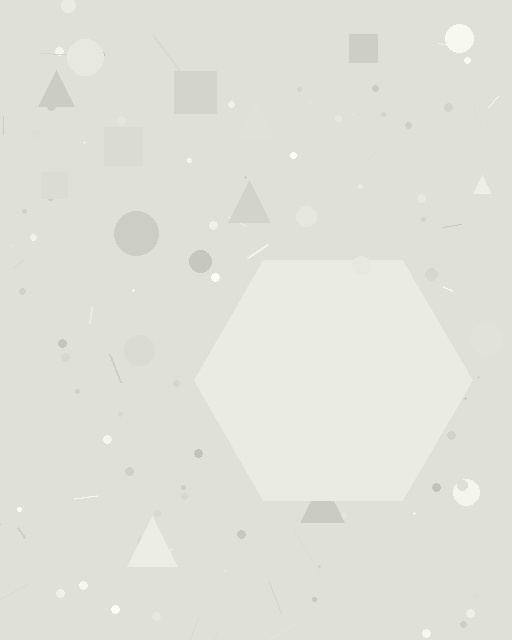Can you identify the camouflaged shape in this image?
The camouflaged shape is a hexagon.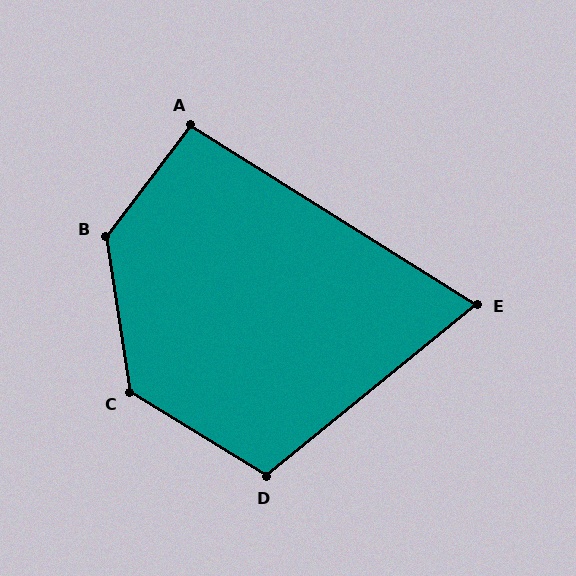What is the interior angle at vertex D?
Approximately 109 degrees (obtuse).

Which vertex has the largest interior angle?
B, at approximately 134 degrees.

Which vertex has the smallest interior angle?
E, at approximately 71 degrees.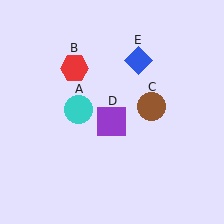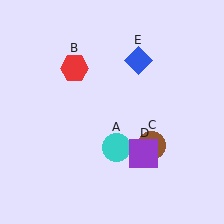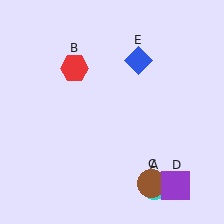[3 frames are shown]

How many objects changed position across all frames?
3 objects changed position: cyan circle (object A), brown circle (object C), purple square (object D).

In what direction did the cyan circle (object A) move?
The cyan circle (object A) moved down and to the right.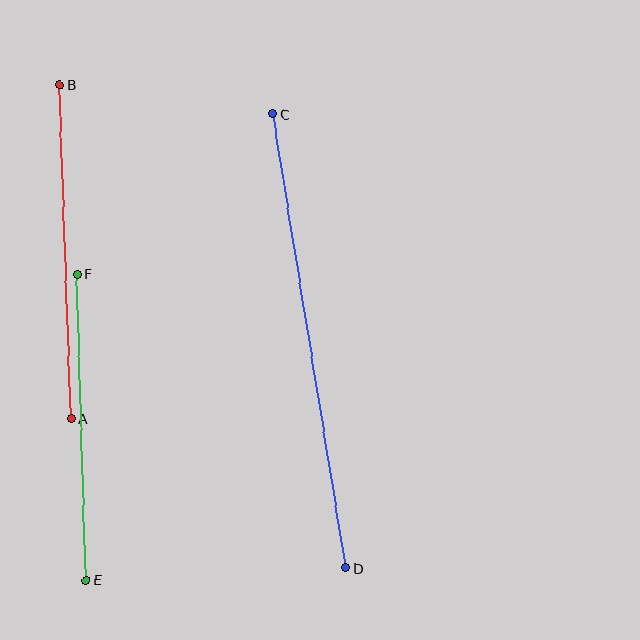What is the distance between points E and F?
The distance is approximately 306 pixels.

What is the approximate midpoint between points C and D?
The midpoint is at approximately (309, 341) pixels.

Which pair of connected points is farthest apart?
Points C and D are farthest apart.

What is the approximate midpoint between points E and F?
The midpoint is at approximately (82, 427) pixels.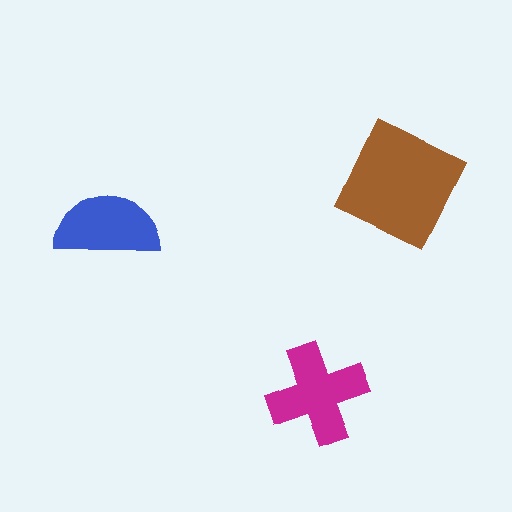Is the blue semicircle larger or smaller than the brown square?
Smaller.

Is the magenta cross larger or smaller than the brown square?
Smaller.